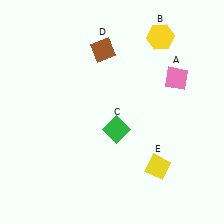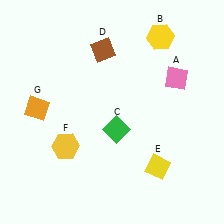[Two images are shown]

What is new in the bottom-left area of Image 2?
A yellow hexagon (F) was added in the bottom-left area of Image 2.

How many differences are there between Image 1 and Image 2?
There are 2 differences between the two images.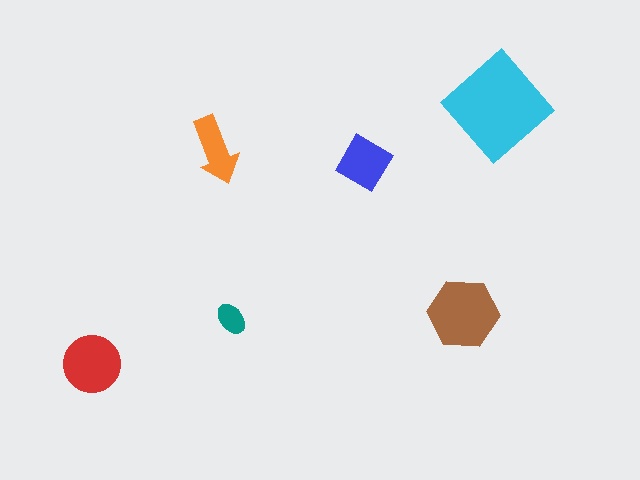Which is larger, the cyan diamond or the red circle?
The cyan diamond.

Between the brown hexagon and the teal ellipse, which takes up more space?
The brown hexagon.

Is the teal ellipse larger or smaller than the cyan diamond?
Smaller.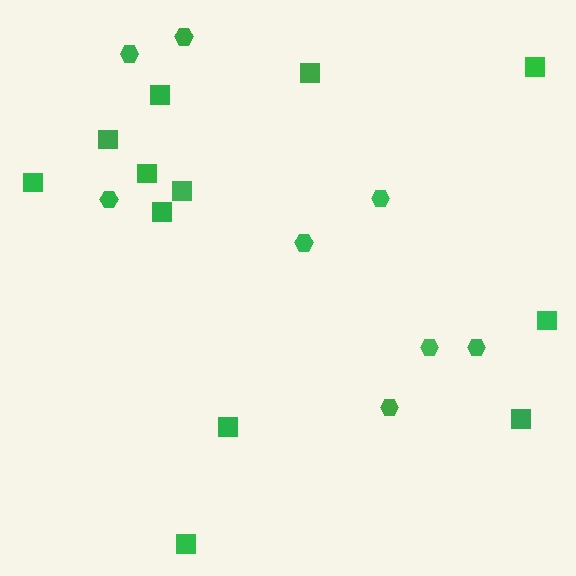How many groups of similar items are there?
There are 2 groups: one group of squares (12) and one group of hexagons (8).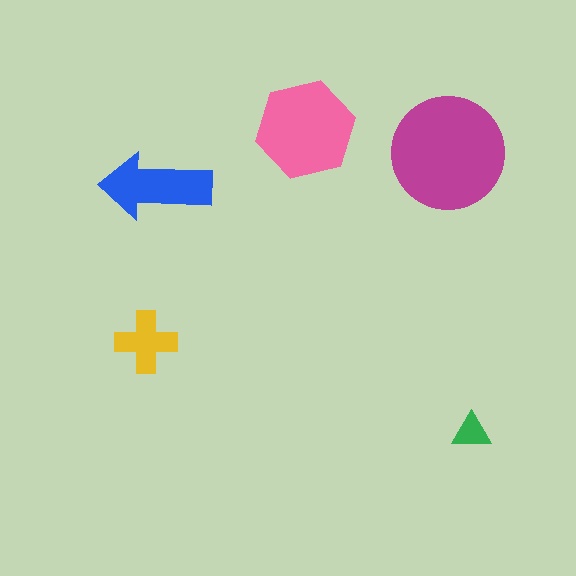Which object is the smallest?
The green triangle.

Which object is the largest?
The magenta circle.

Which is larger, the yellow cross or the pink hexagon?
The pink hexagon.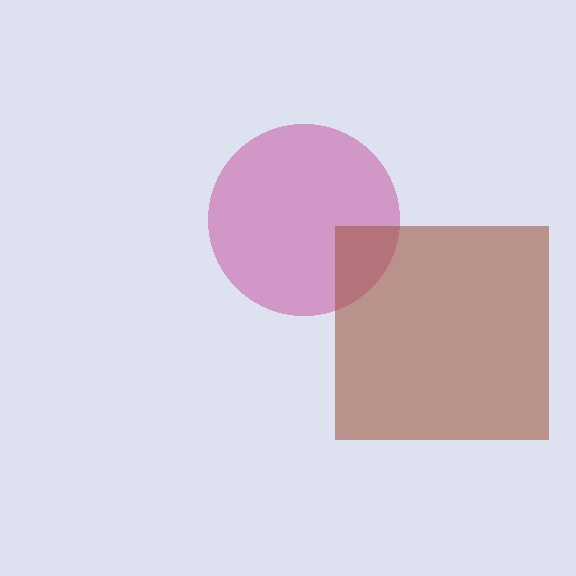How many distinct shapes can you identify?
There are 2 distinct shapes: a magenta circle, a brown square.